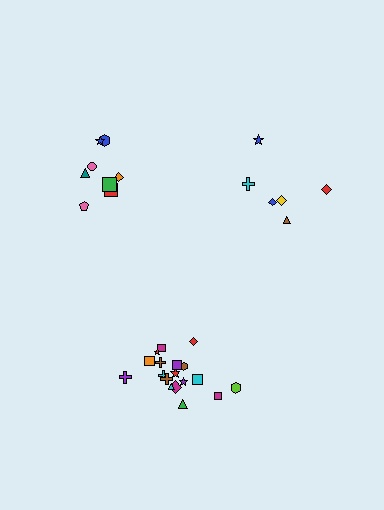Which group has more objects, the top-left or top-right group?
The top-left group.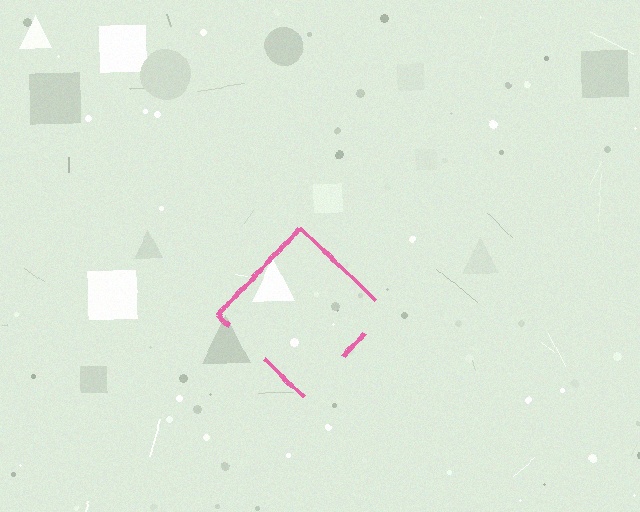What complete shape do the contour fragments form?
The contour fragments form a diamond.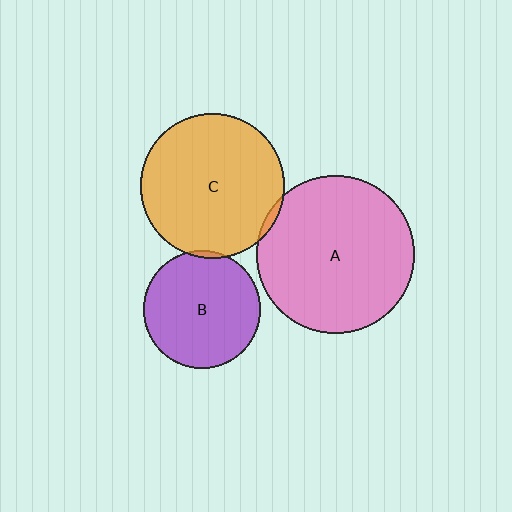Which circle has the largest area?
Circle A (pink).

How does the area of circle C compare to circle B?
Approximately 1.5 times.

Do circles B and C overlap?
Yes.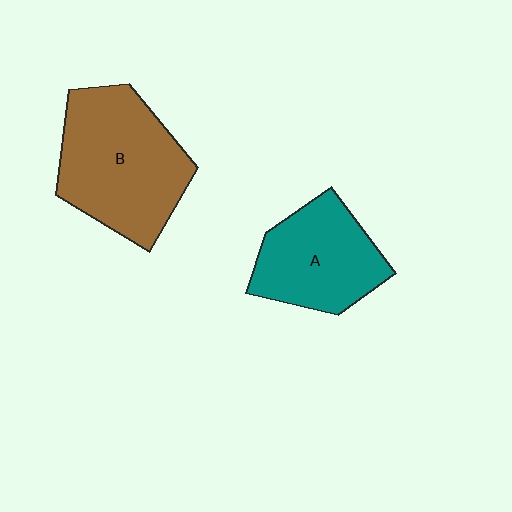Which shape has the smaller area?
Shape A (teal).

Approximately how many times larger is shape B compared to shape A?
Approximately 1.4 times.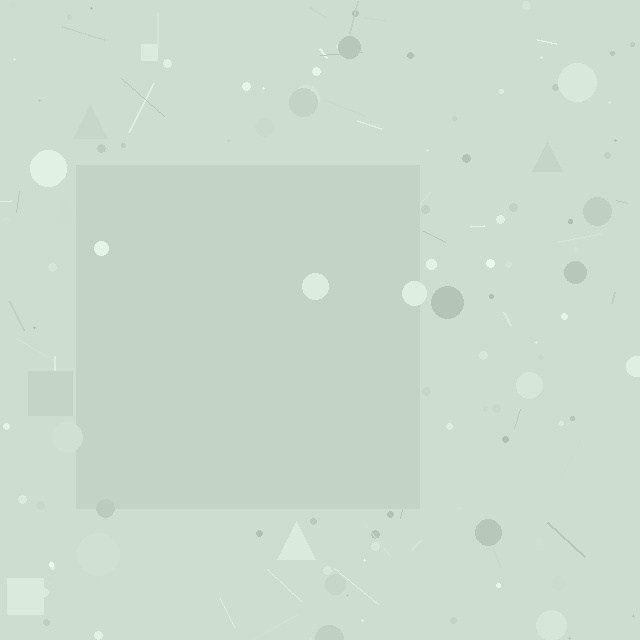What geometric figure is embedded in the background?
A square is embedded in the background.